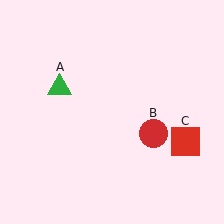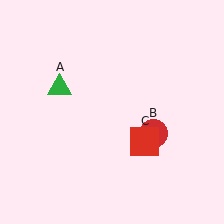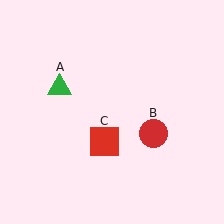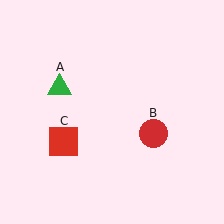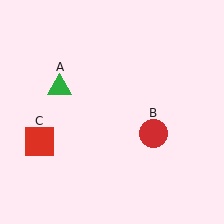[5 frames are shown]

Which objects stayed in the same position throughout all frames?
Green triangle (object A) and red circle (object B) remained stationary.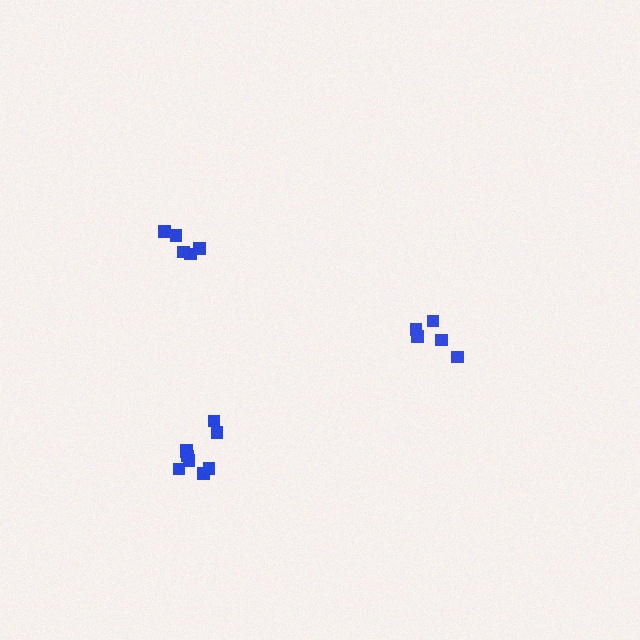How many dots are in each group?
Group 1: 5 dots, Group 2: 5 dots, Group 3: 9 dots (19 total).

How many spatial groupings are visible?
There are 3 spatial groupings.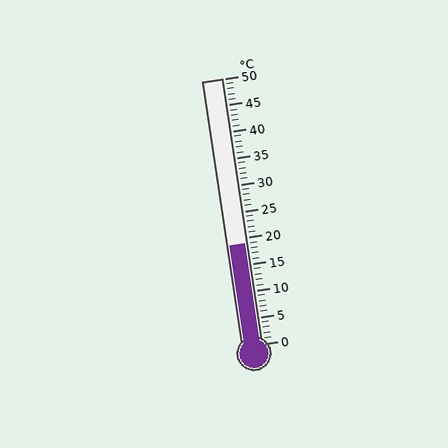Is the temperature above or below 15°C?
The temperature is above 15°C.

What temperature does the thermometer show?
The thermometer shows approximately 19°C.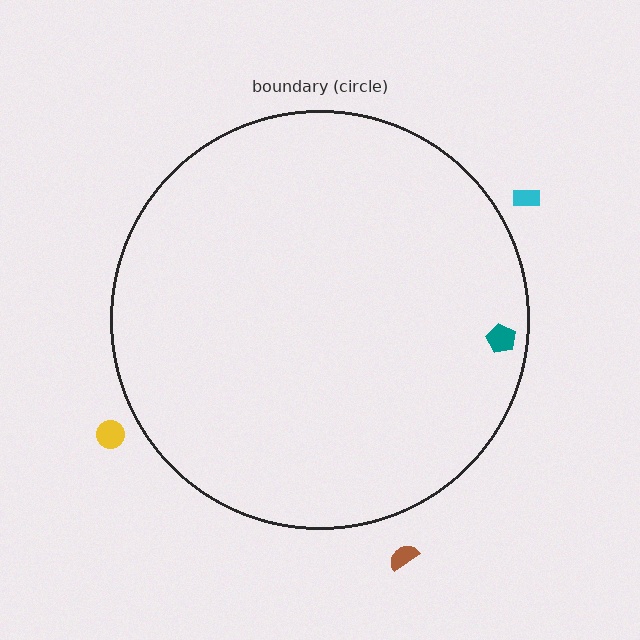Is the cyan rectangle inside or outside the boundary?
Outside.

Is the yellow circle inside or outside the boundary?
Outside.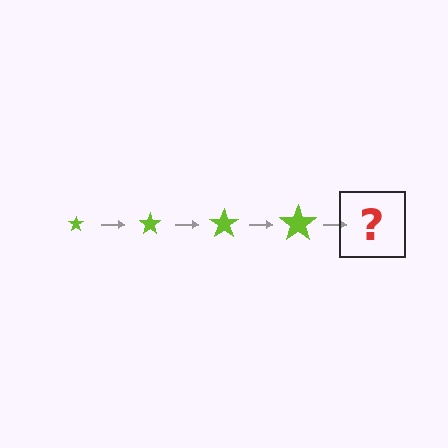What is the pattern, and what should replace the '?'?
The pattern is that the star gets progressively larger each step. The '?' should be a lime star, larger than the previous one.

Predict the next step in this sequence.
The next step is a lime star, larger than the previous one.